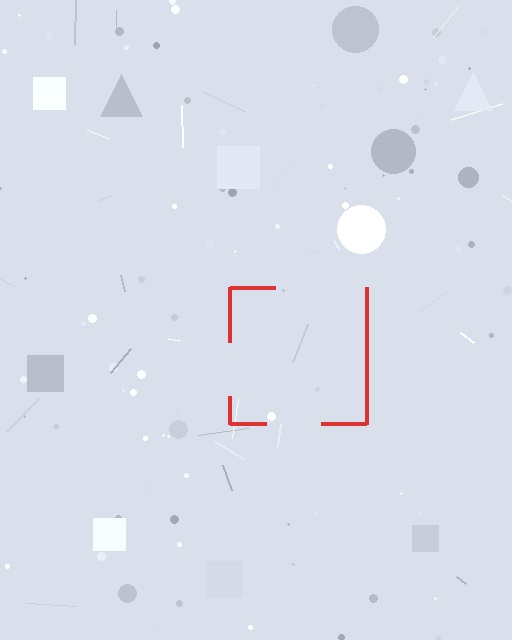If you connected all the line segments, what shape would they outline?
They would outline a square.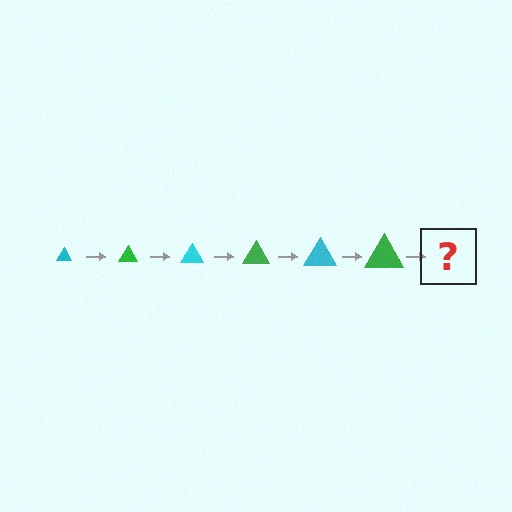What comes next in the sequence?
The next element should be a cyan triangle, larger than the previous one.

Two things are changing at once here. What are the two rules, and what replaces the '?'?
The two rules are that the triangle grows larger each step and the color cycles through cyan and green. The '?' should be a cyan triangle, larger than the previous one.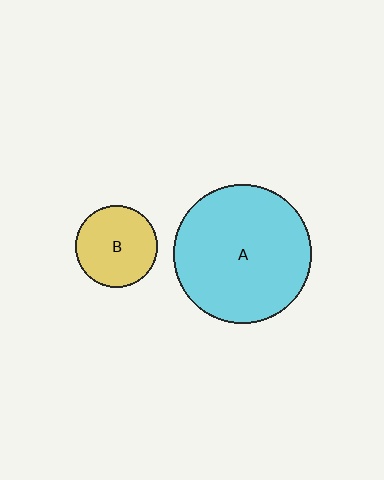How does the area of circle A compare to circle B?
Approximately 2.8 times.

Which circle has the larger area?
Circle A (cyan).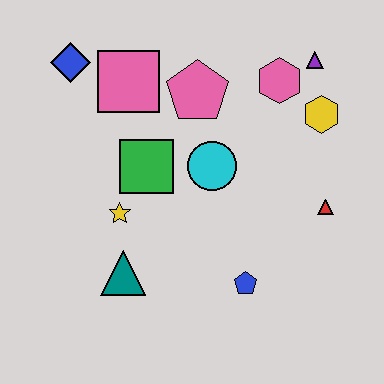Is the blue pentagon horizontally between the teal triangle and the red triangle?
Yes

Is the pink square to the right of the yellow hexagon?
No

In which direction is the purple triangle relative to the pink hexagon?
The purple triangle is to the right of the pink hexagon.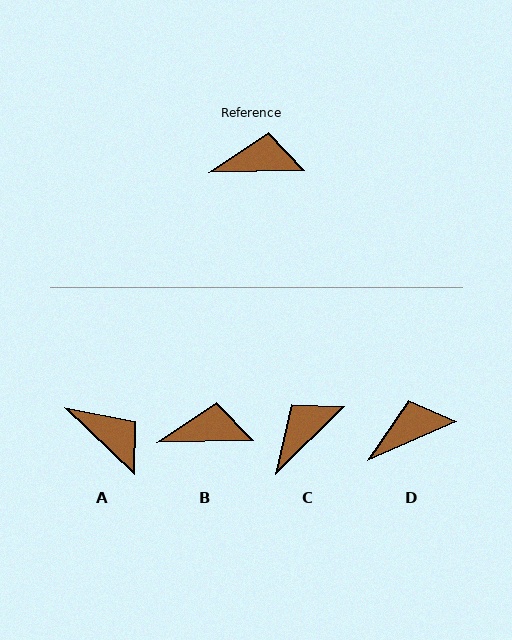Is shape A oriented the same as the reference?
No, it is off by about 45 degrees.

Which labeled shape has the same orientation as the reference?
B.